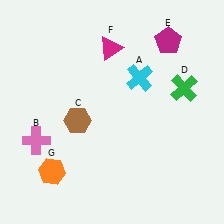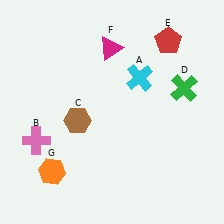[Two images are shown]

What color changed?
The pentagon (E) changed from magenta in Image 1 to red in Image 2.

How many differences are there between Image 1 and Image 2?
There is 1 difference between the two images.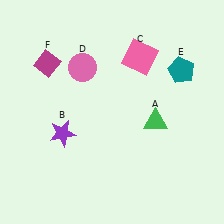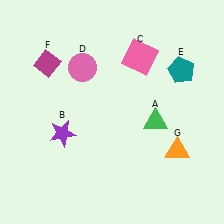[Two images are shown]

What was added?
An orange triangle (G) was added in Image 2.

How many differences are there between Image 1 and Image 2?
There is 1 difference between the two images.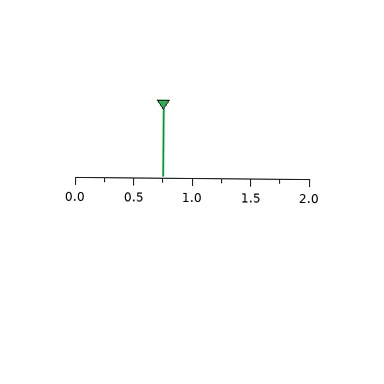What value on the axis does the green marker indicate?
The marker indicates approximately 0.75.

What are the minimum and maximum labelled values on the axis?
The axis runs from 0.0 to 2.0.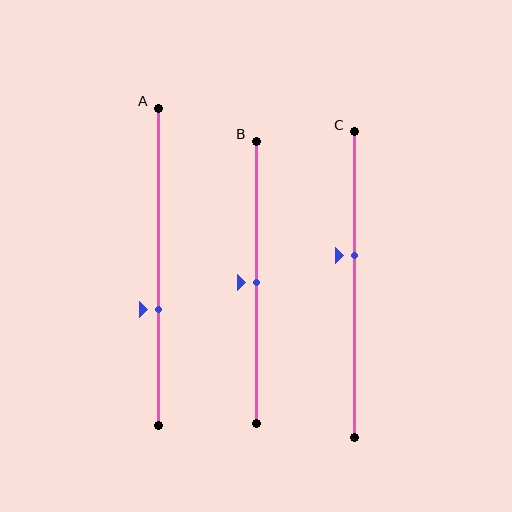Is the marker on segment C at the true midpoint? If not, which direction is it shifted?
No, the marker on segment C is shifted upward by about 10% of the segment length.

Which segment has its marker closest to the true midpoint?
Segment B has its marker closest to the true midpoint.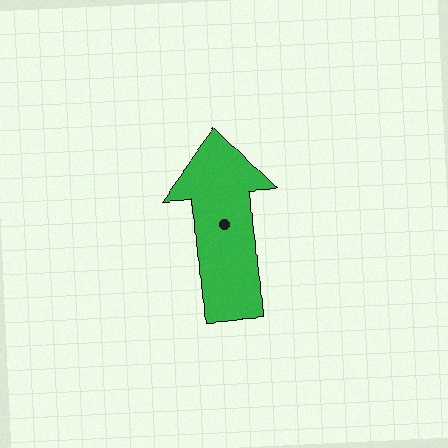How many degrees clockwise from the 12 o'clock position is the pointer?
Approximately 356 degrees.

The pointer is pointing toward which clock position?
Roughly 12 o'clock.